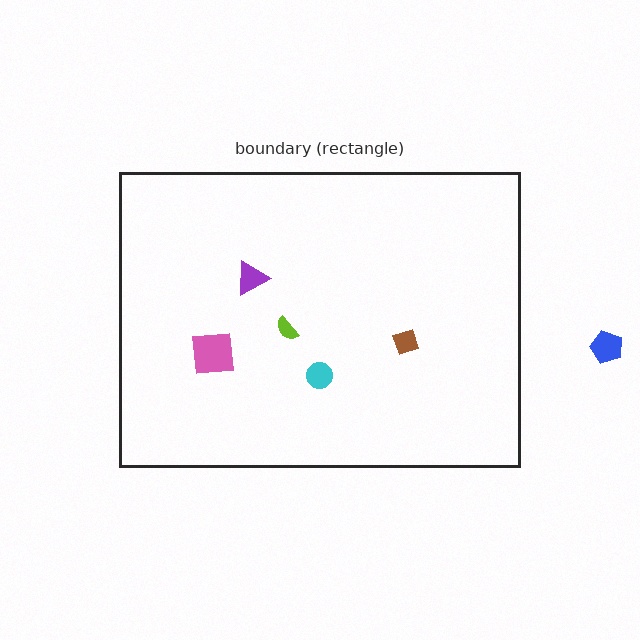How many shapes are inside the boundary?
5 inside, 1 outside.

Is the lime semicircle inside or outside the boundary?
Inside.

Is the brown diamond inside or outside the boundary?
Inside.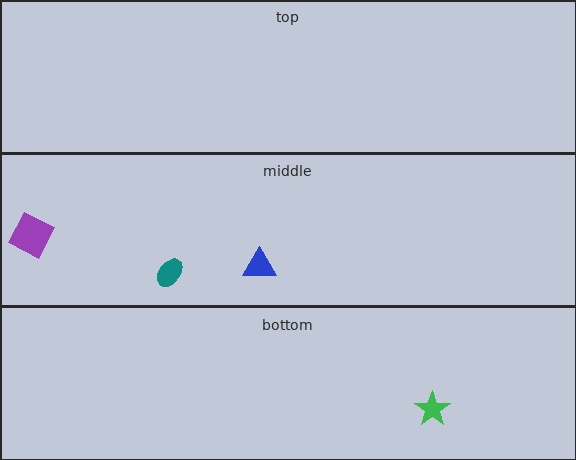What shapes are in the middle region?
The teal ellipse, the blue triangle, the purple square.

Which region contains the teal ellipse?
The middle region.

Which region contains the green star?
The bottom region.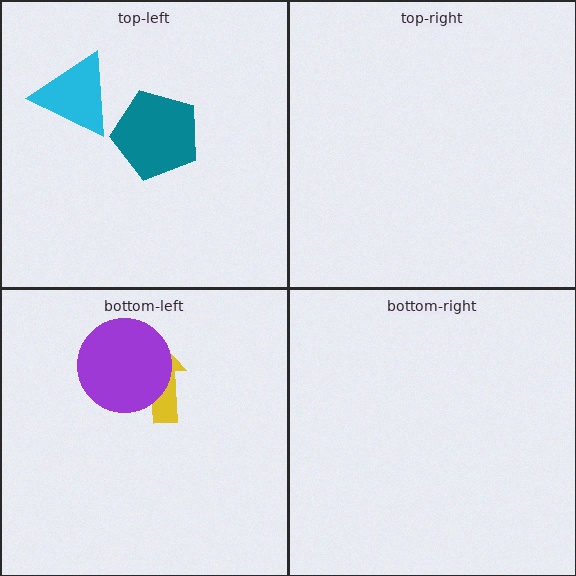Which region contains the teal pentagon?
The top-left region.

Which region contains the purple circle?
The bottom-left region.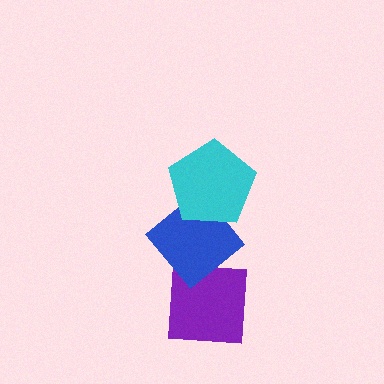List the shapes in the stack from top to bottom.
From top to bottom: the cyan pentagon, the blue diamond, the purple square.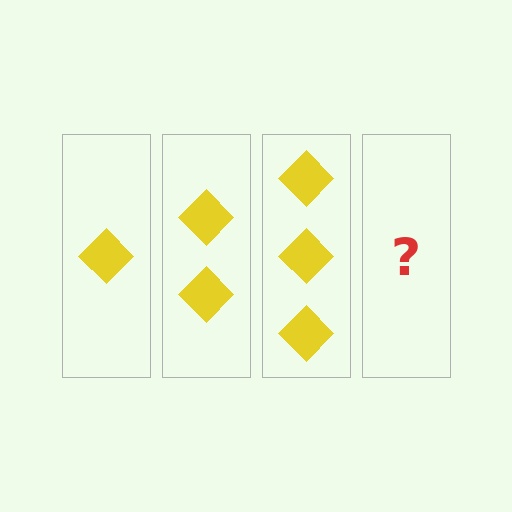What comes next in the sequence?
The next element should be 4 diamonds.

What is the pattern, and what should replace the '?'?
The pattern is that each step adds one more diamond. The '?' should be 4 diamonds.